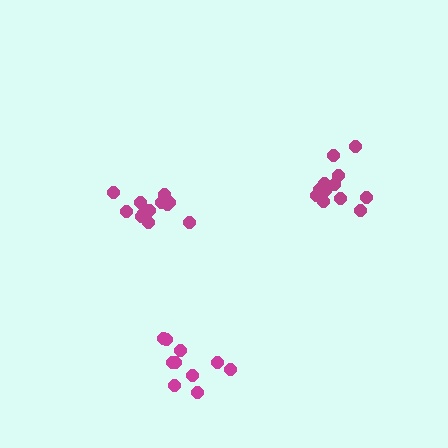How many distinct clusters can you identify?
There are 3 distinct clusters.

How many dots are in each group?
Group 1: 12 dots, Group 2: 10 dots, Group 3: 12 dots (34 total).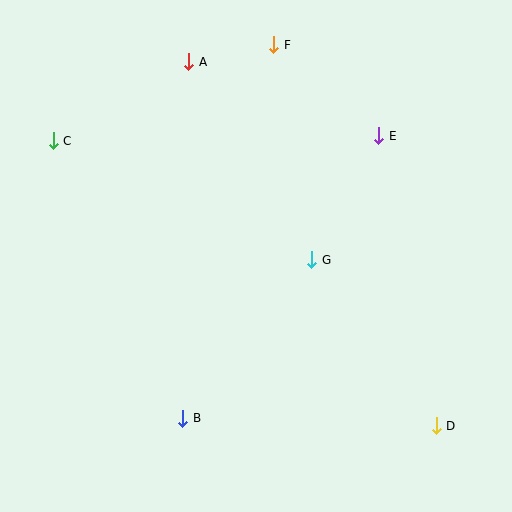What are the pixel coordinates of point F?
Point F is at (274, 45).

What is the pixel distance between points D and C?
The distance between D and C is 478 pixels.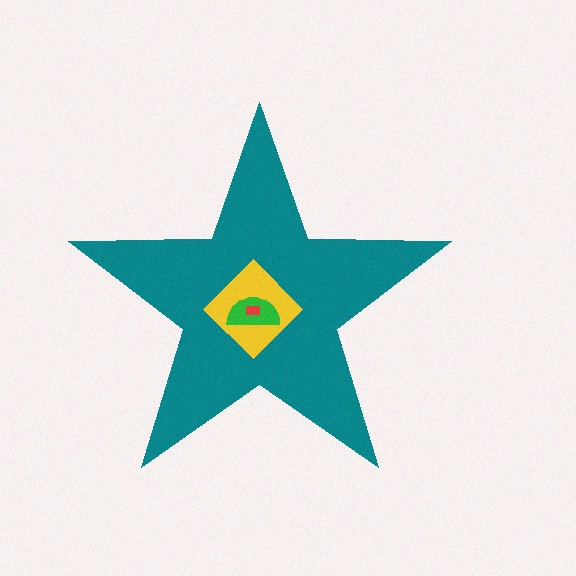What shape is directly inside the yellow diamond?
The green semicircle.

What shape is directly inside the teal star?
The yellow diamond.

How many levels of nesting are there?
4.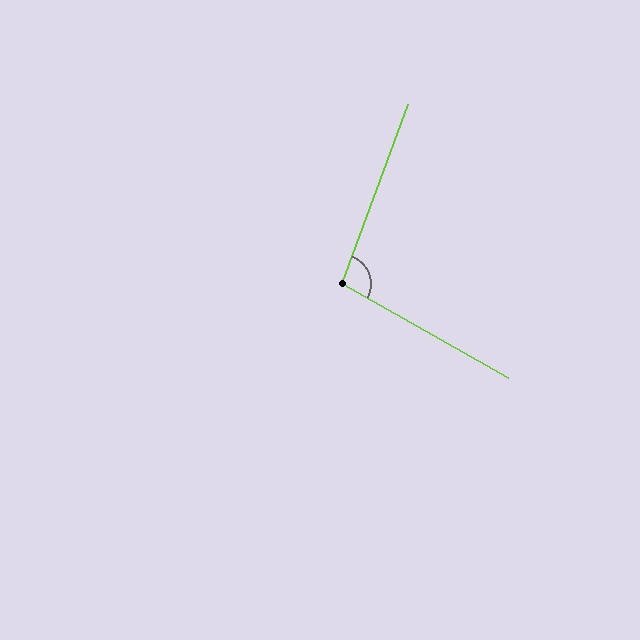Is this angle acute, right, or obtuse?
It is obtuse.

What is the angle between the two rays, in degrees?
Approximately 99 degrees.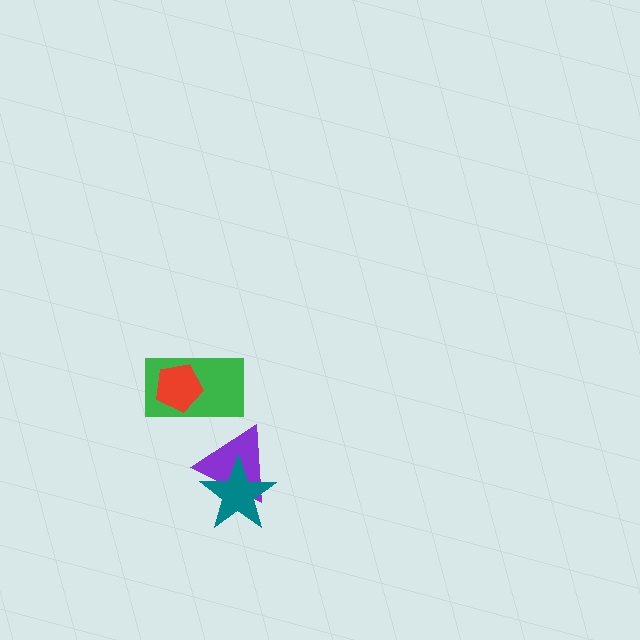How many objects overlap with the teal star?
1 object overlaps with the teal star.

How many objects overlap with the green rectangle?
1 object overlaps with the green rectangle.